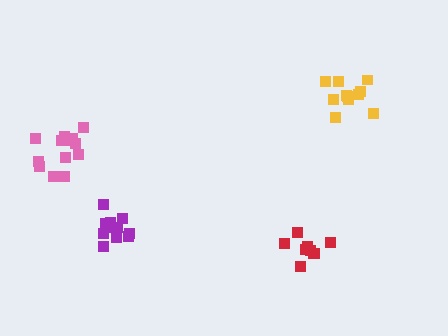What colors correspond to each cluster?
The clusters are colored: yellow, purple, red, pink.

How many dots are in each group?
Group 1: 11 dots, Group 2: 12 dots, Group 3: 9 dots, Group 4: 14 dots (46 total).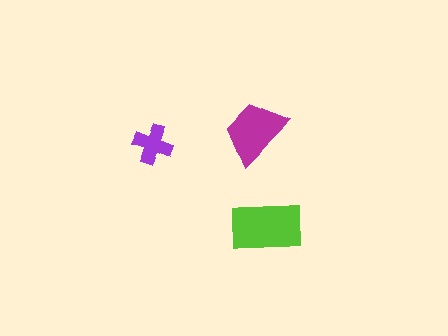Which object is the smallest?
The purple cross.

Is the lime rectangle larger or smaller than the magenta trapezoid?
Larger.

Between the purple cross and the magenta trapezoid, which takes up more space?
The magenta trapezoid.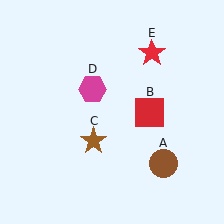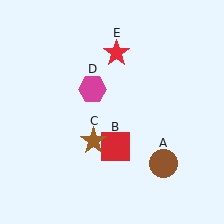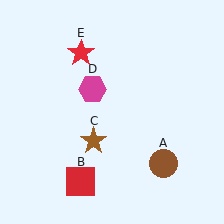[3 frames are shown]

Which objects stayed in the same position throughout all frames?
Brown circle (object A) and brown star (object C) and magenta hexagon (object D) remained stationary.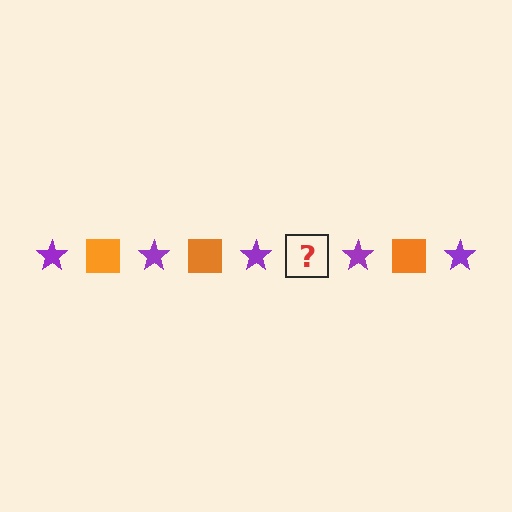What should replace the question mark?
The question mark should be replaced with an orange square.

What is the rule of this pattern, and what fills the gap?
The rule is that the pattern alternates between purple star and orange square. The gap should be filled with an orange square.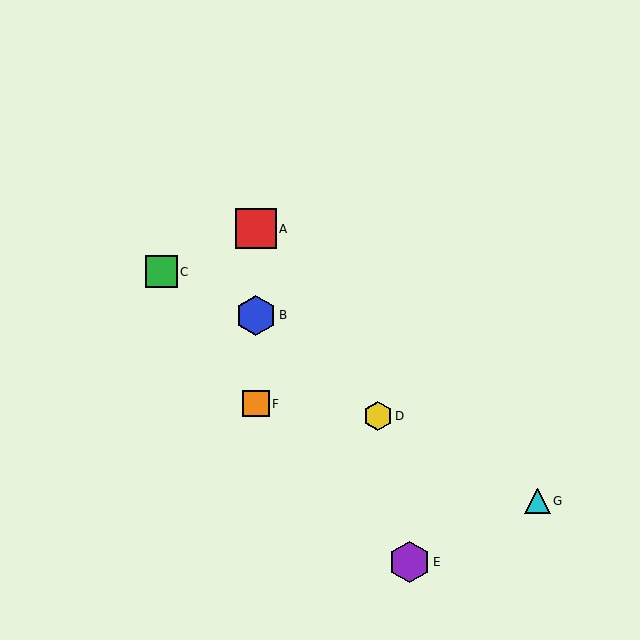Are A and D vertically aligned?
No, A is at x≈256 and D is at x≈378.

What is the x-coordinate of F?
Object F is at x≈256.